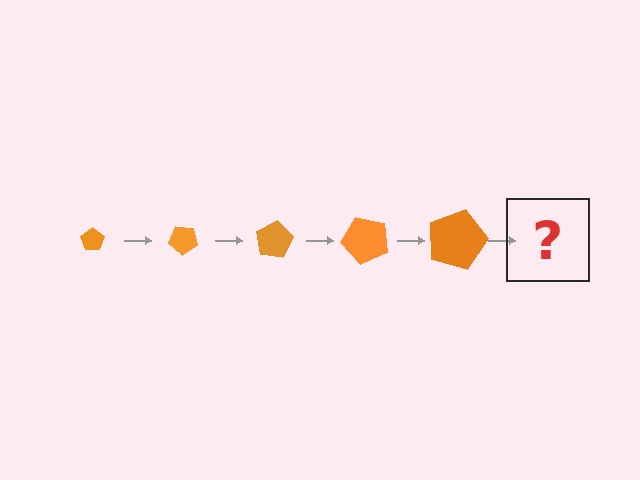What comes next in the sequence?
The next element should be a pentagon, larger than the previous one and rotated 200 degrees from the start.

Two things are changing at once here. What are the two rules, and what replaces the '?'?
The two rules are that the pentagon grows larger each step and it rotates 40 degrees each step. The '?' should be a pentagon, larger than the previous one and rotated 200 degrees from the start.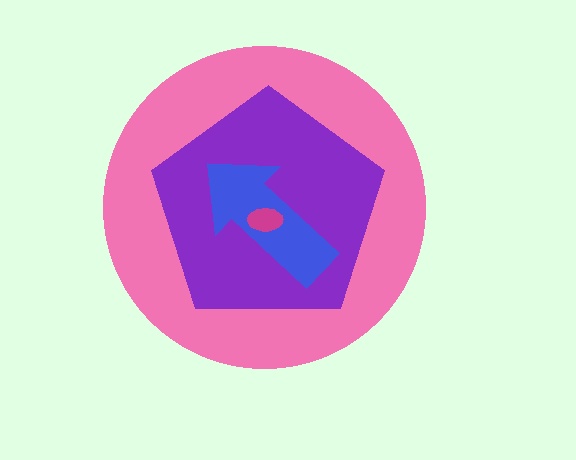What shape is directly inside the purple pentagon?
The blue arrow.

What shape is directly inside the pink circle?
The purple pentagon.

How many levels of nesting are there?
4.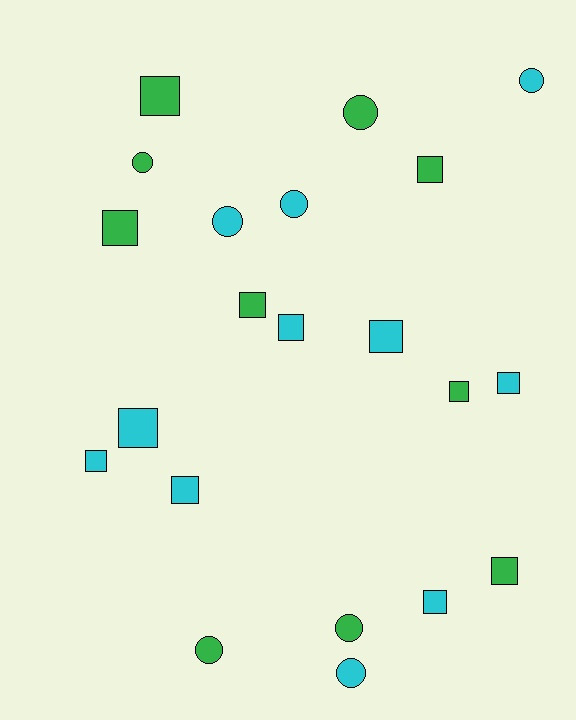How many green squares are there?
There are 6 green squares.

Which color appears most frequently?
Cyan, with 11 objects.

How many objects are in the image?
There are 21 objects.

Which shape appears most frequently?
Square, with 13 objects.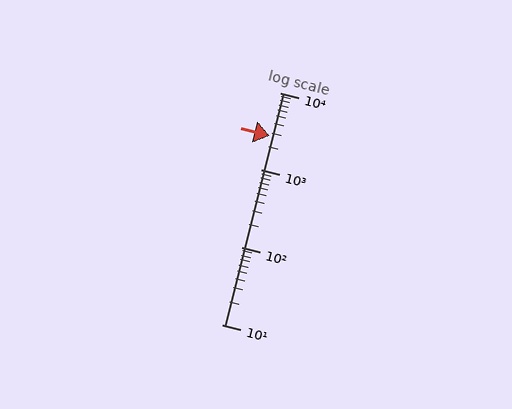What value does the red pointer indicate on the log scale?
The pointer indicates approximately 2800.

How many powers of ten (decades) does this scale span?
The scale spans 3 decades, from 10 to 10000.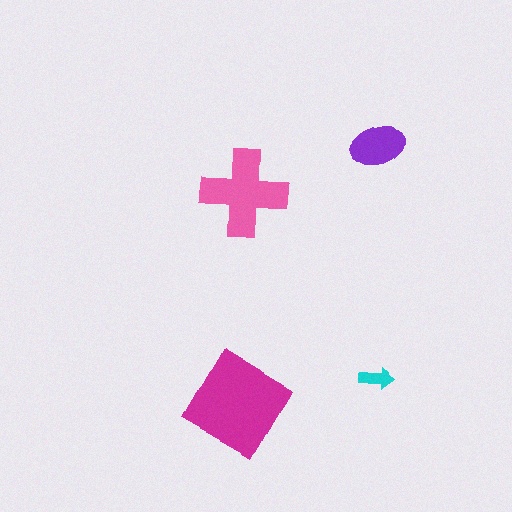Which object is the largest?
The magenta diamond.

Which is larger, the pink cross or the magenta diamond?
The magenta diamond.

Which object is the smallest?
The cyan arrow.